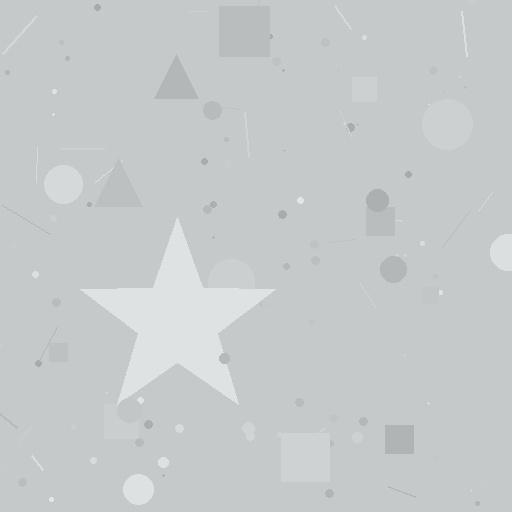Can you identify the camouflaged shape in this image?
The camouflaged shape is a star.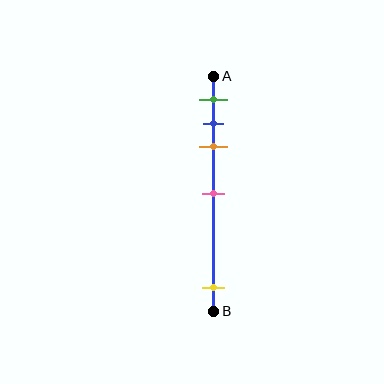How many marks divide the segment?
There are 5 marks dividing the segment.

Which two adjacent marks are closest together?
The blue and orange marks are the closest adjacent pair.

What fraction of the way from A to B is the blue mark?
The blue mark is approximately 20% (0.2) of the way from A to B.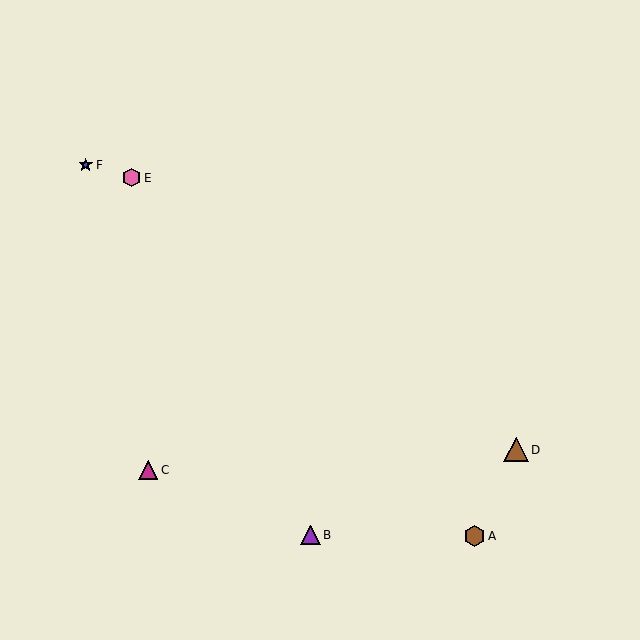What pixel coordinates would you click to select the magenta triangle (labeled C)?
Click at (148, 470) to select the magenta triangle C.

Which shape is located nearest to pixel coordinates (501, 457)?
The brown triangle (labeled D) at (516, 450) is nearest to that location.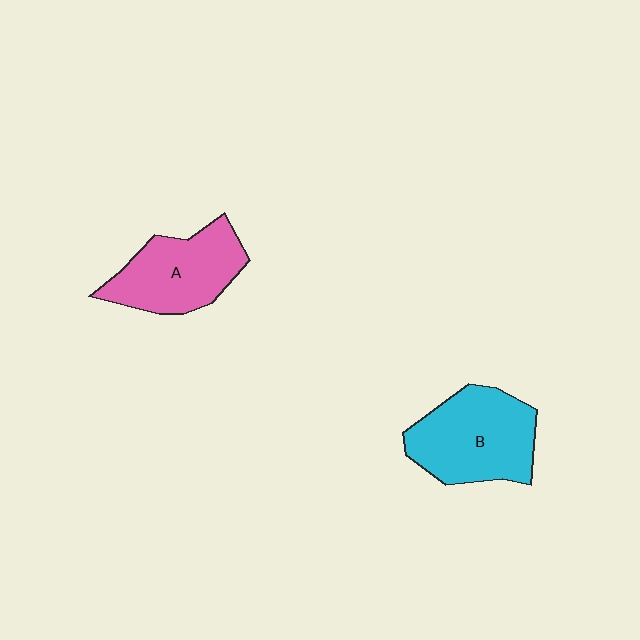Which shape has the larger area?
Shape B (cyan).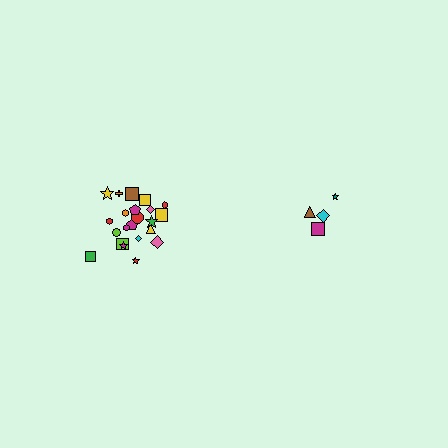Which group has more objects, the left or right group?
The left group.